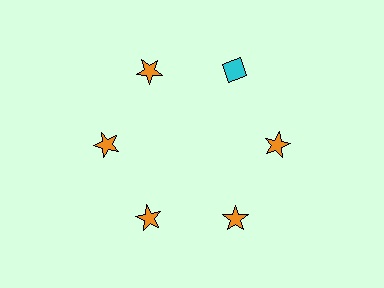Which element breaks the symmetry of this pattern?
The cyan diamond at roughly the 1 o'clock position breaks the symmetry. All other shapes are orange stars.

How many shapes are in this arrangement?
There are 6 shapes arranged in a ring pattern.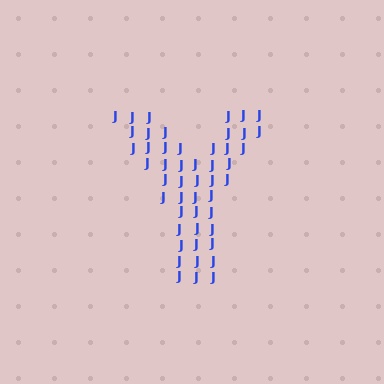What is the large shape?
The large shape is the letter Y.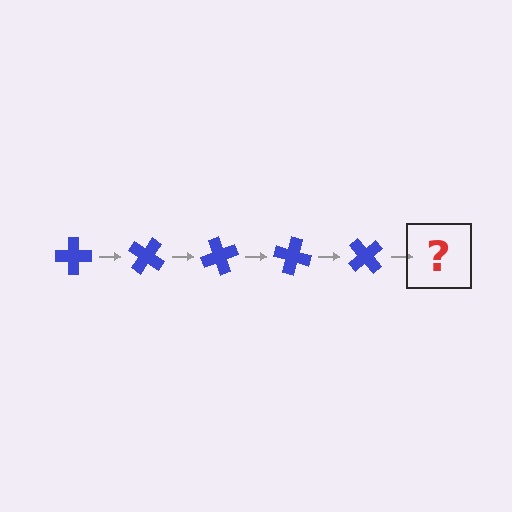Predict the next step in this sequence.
The next step is a blue cross rotated 175 degrees.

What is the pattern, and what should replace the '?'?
The pattern is that the cross rotates 35 degrees each step. The '?' should be a blue cross rotated 175 degrees.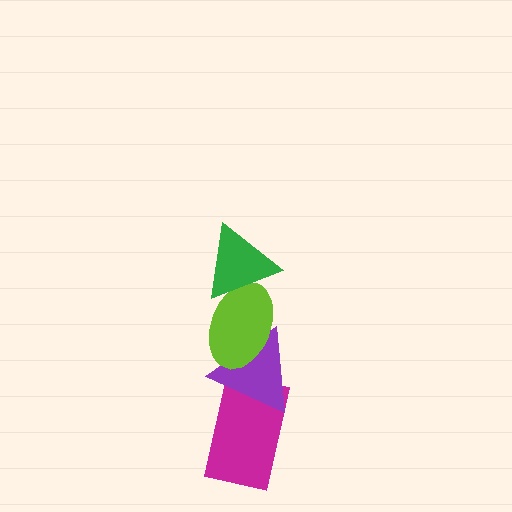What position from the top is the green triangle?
The green triangle is 1st from the top.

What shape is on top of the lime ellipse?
The green triangle is on top of the lime ellipse.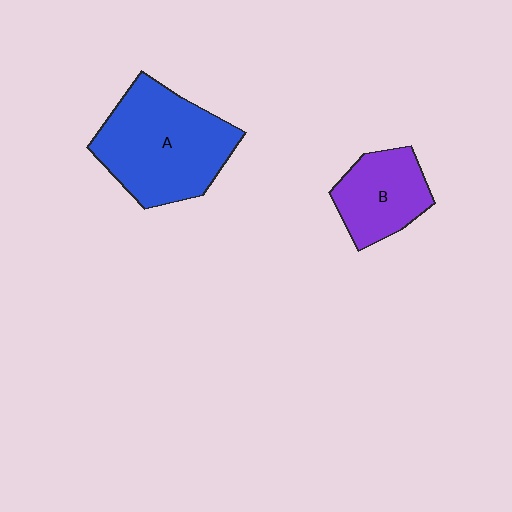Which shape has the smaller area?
Shape B (purple).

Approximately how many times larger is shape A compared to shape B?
Approximately 1.8 times.